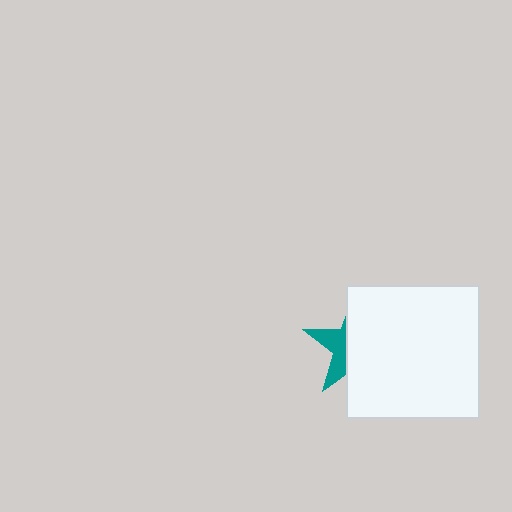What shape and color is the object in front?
The object in front is a white square.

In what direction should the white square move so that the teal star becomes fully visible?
The white square should move right. That is the shortest direction to clear the overlap and leave the teal star fully visible.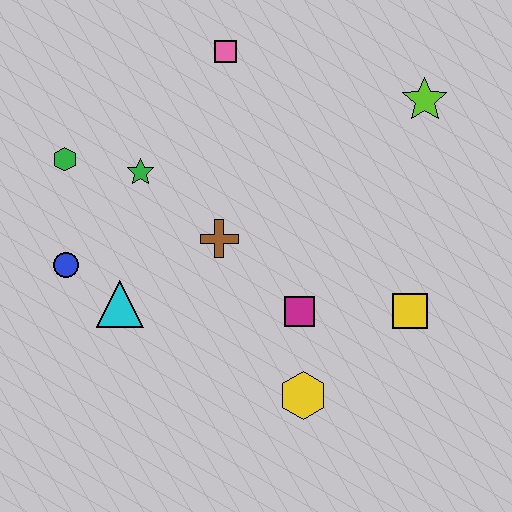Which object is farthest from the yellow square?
The green hexagon is farthest from the yellow square.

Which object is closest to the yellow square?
The magenta square is closest to the yellow square.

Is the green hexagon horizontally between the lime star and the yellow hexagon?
No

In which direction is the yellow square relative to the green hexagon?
The yellow square is to the right of the green hexagon.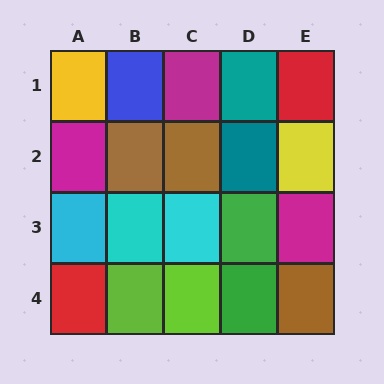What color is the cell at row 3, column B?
Cyan.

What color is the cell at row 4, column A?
Red.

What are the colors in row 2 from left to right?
Magenta, brown, brown, teal, yellow.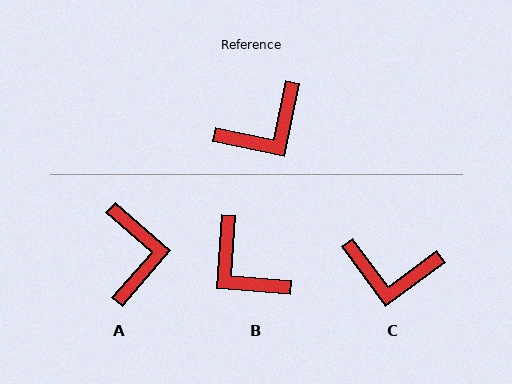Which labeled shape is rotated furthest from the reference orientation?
B, about 83 degrees away.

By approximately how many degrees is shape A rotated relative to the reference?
Approximately 60 degrees counter-clockwise.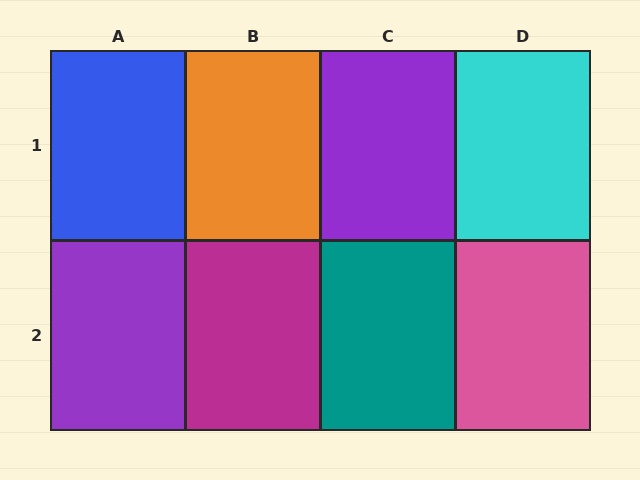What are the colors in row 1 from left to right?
Blue, orange, purple, cyan.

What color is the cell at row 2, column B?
Magenta.